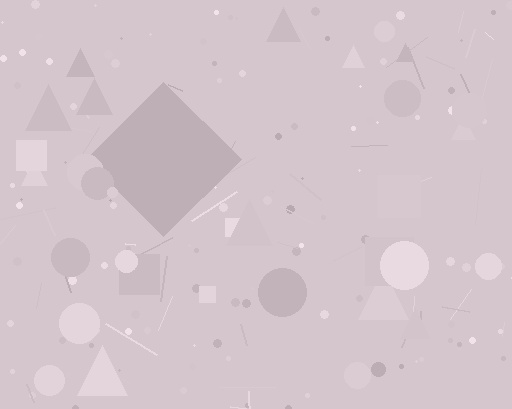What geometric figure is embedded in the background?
A diamond is embedded in the background.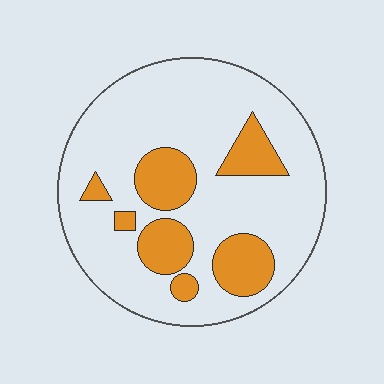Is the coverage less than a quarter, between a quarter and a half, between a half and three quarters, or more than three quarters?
Less than a quarter.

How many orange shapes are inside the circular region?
7.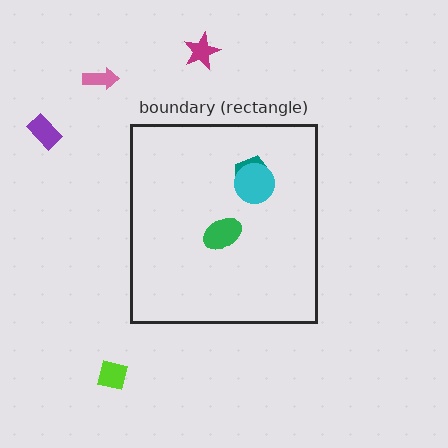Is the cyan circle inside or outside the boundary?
Inside.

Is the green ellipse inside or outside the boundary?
Inside.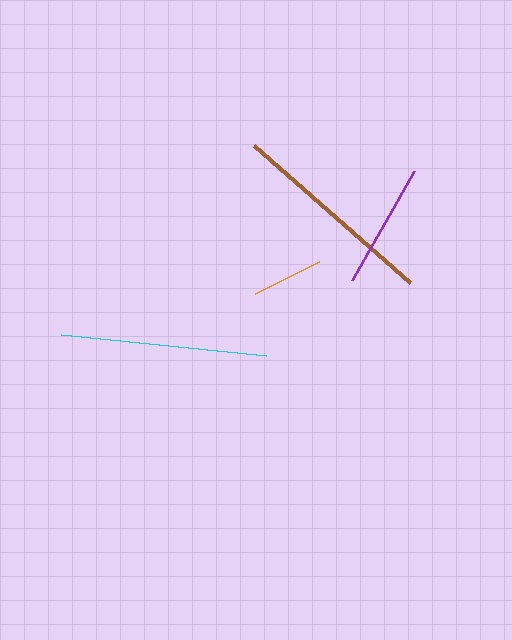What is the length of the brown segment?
The brown segment is approximately 208 pixels long.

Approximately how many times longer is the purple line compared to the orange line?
The purple line is approximately 1.7 times the length of the orange line.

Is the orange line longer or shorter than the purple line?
The purple line is longer than the orange line.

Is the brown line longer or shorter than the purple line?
The brown line is longer than the purple line.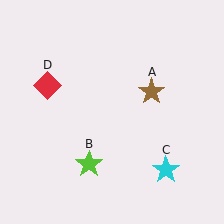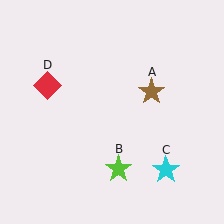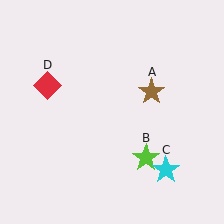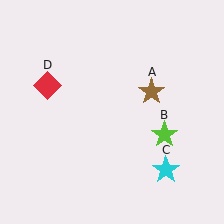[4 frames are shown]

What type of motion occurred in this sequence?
The lime star (object B) rotated counterclockwise around the center of the scene.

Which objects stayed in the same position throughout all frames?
Brown star (object A) and cyan star (object C) and red diamond (object D) remained stationary.